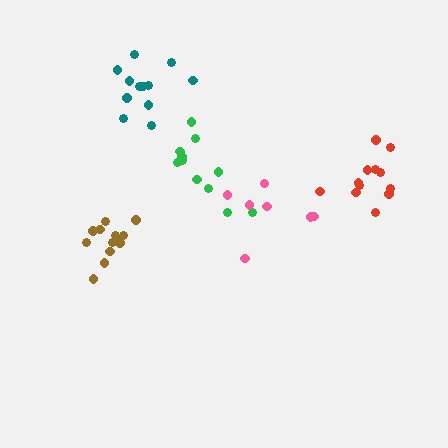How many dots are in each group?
Group 1: 12 dots, Group 2: 12 dots, Group 3: 11 dots, Group 4: 7 dots, Group 5: 13 dots (55 total).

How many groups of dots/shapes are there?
There are 5 groups.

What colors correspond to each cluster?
The clusters are colored: red, teal, green, pink, brown.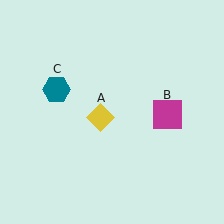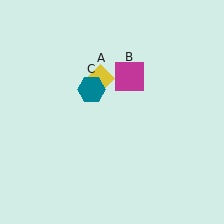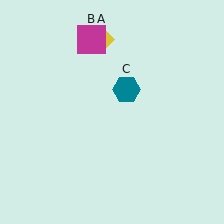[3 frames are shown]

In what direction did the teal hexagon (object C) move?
The teal hexagon (object C) moved right.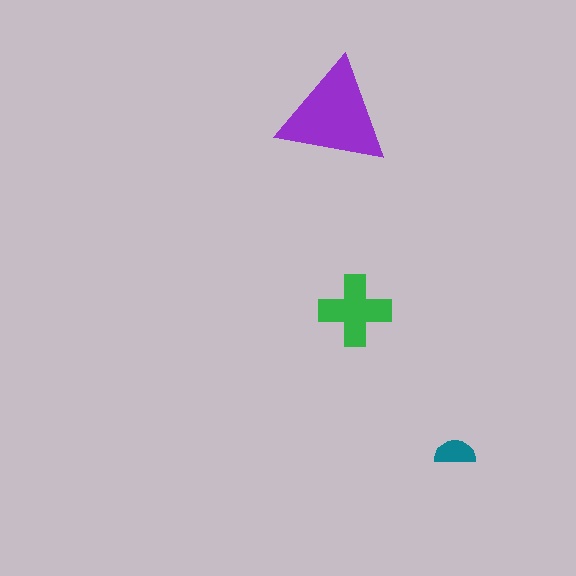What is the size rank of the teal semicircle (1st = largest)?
3rd.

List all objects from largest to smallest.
The purple triangle, the green cross, the teal semicircle.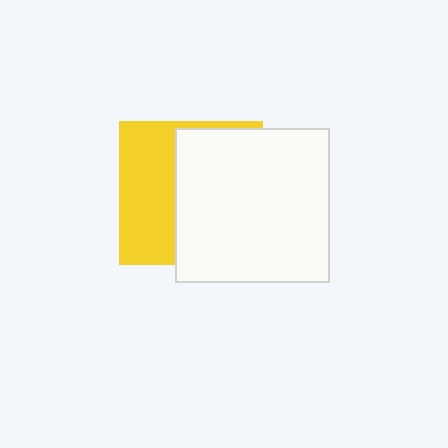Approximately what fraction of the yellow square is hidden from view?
Roughly 59% of the yellow square is hidden behind the white square.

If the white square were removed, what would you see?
You would see the complete yellow square.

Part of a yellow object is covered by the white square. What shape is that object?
It is a square.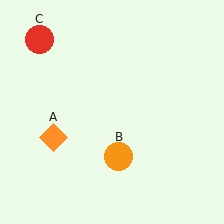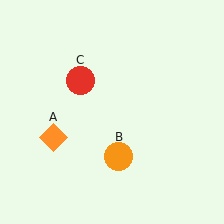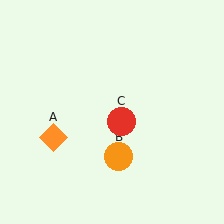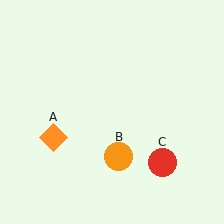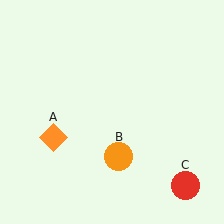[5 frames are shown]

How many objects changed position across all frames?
1 object changed position: red circle (object C).